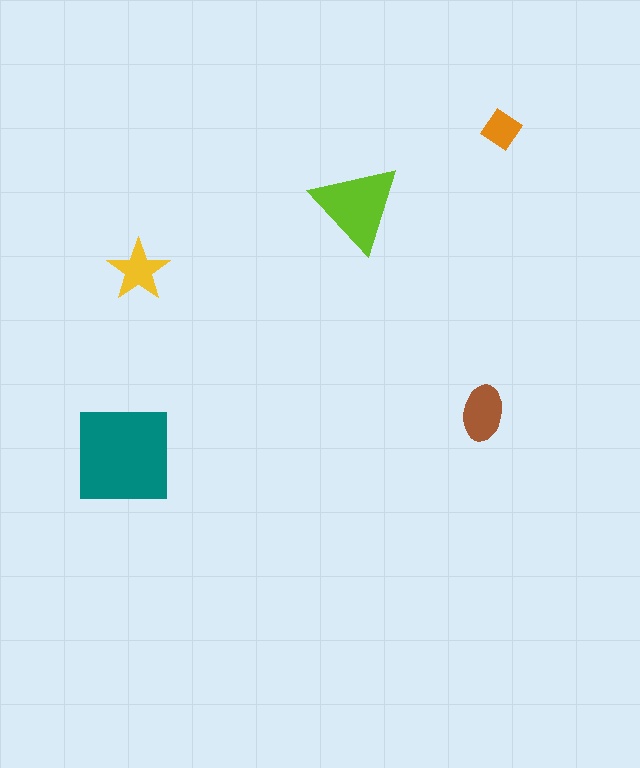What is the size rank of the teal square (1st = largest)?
1st.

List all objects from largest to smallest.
The teal square, the lime triangle, the brown ellipse, the yellow star, the orange diamond.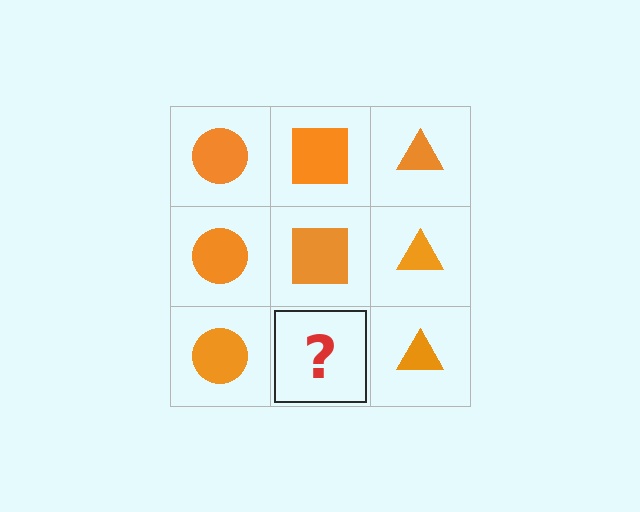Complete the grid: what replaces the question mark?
The question mark should be replaced with an orange square.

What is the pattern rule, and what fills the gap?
The rule is that each column has a consistent shape. The gap should be filled with an orange square.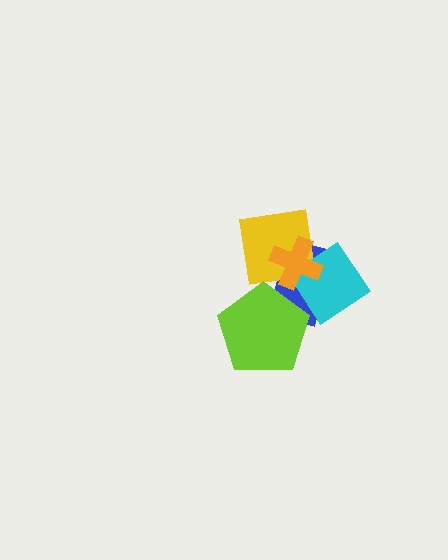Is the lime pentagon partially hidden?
Yes, it is partially covered by another shape.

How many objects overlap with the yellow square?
4 objects overlap with the yellow square.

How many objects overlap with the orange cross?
3 objects overlap with the orange cross.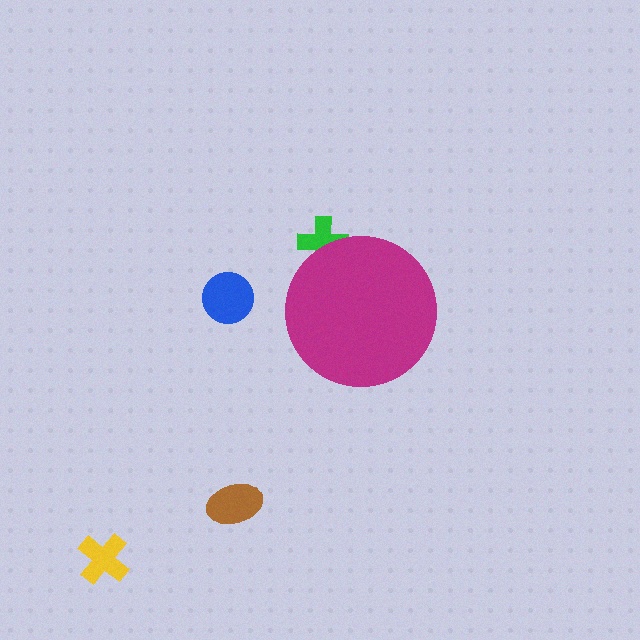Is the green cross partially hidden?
Yes, the green cross is partially hidden behind the magenta circle.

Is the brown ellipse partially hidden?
No, the brown ellipse is fully visible.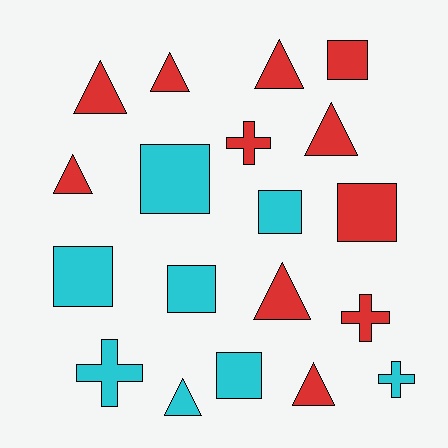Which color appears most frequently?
Red, with 11 objects.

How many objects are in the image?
There are 19 objects.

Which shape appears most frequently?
Triangle, with 8 objects.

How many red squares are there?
There are 2 red squares.